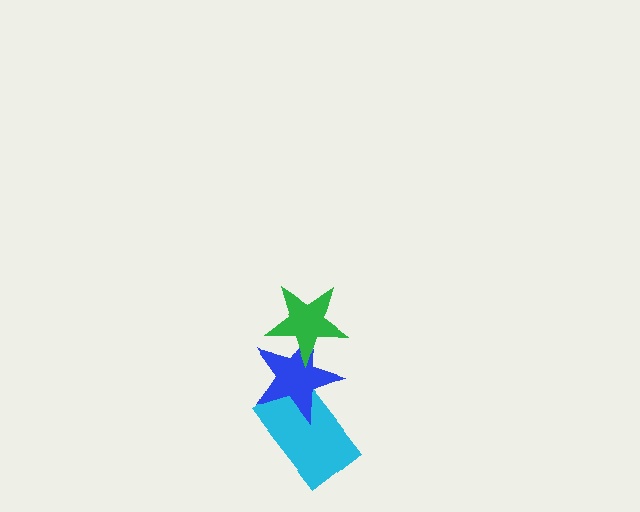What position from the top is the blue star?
The blue star is 2nd from the top.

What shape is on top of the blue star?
The green star is on top of the blue star.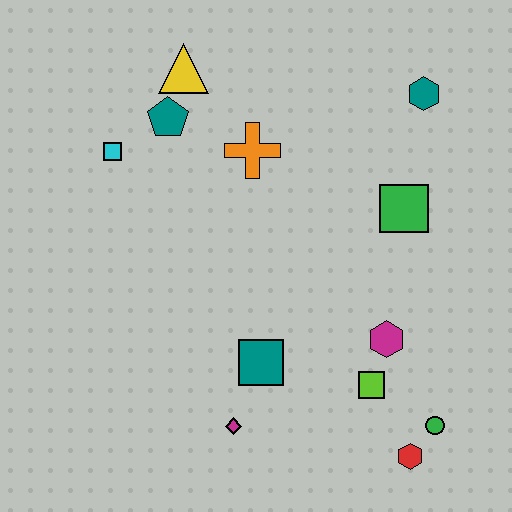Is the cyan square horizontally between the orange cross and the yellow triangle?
No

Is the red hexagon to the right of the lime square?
Yes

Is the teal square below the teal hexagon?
Yes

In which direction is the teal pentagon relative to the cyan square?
The teal pentagon is to the right of the cyan square.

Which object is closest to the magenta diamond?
The teal square is closest to the magenta diamond.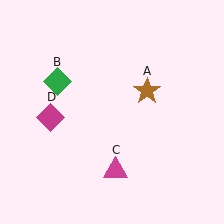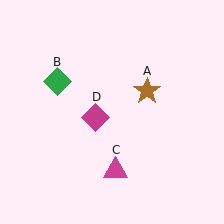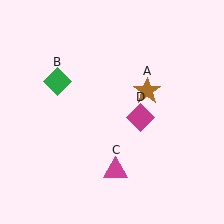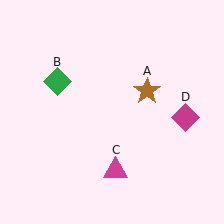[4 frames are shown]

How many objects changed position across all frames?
1 object changed position: magenta diamond (object D).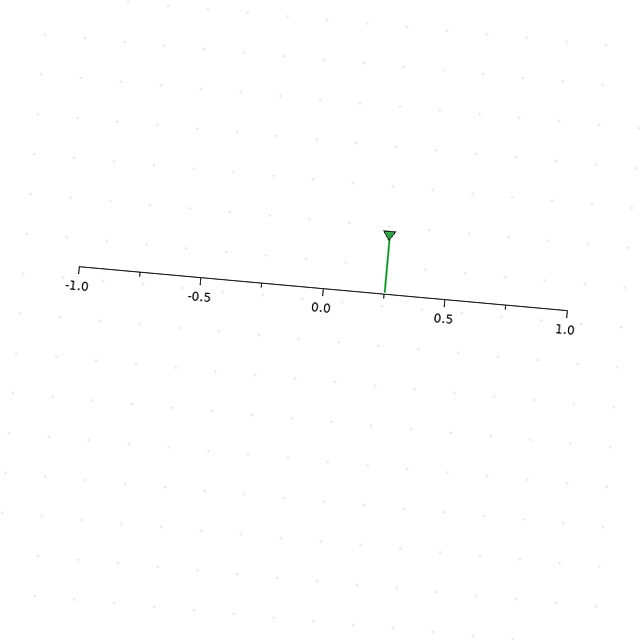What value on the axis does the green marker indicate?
The marker indicates approximately 0.25.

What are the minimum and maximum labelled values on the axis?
The axis runs from -1.0 to 1.0.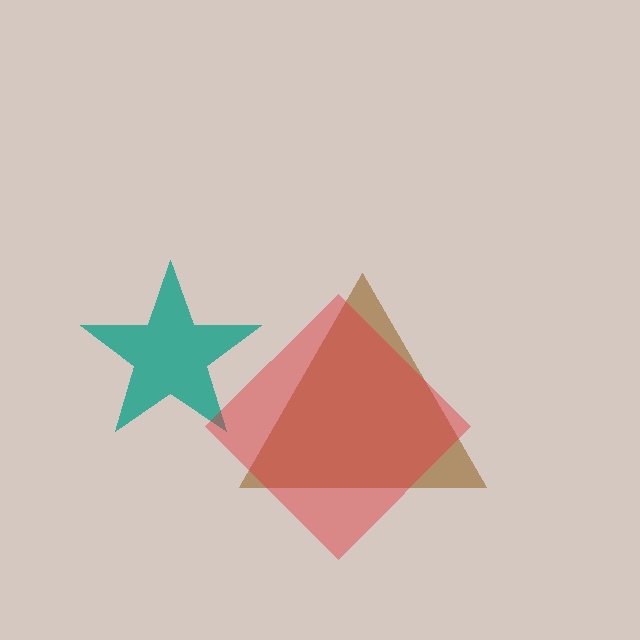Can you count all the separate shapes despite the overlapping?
Yes, there are 3 separate shapes.